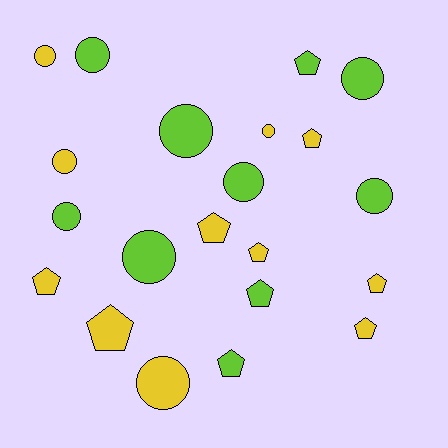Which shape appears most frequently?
Circle, with 11 objects.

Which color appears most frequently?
Yellow, with 11 objects.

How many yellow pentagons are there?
There are 7 yellow pentagons.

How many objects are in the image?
There are 21 objects.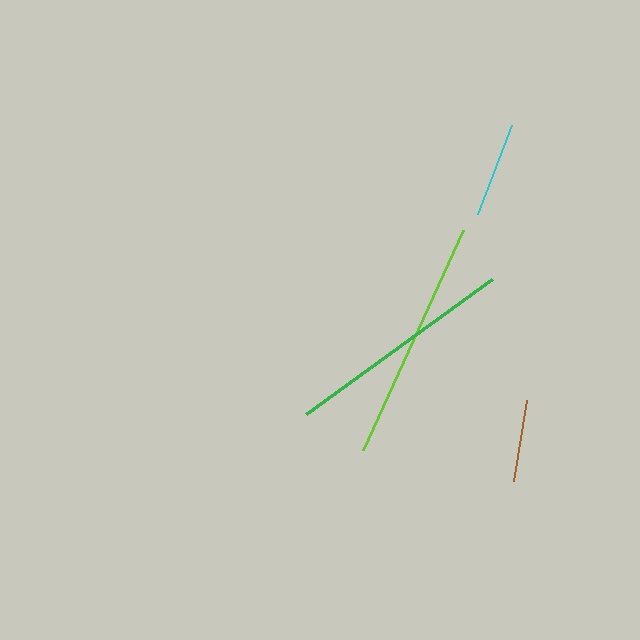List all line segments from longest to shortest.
From longest to shortest: lime, green, cyan, brown.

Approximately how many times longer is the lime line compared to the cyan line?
The lime line is approximately 2.5 times the length of the cyan line.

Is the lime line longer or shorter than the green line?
The lime line is longer than the green line.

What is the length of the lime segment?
The lime segment is approximately 242 pixels long.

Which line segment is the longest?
The lime line is the longest at approximately 242 pixels.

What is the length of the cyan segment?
The cyan segment is approximately 96 pixels long.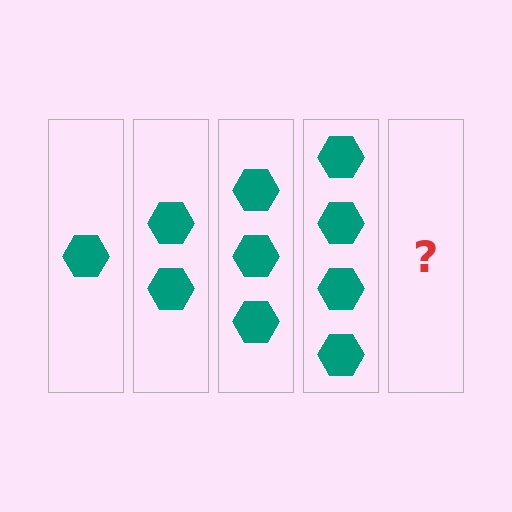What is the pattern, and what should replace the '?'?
The pattern is that each step adds one more hexagon. The '?' should be 5 hexagons.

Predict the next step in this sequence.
The next step is 5 hexagons.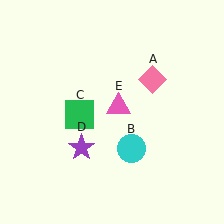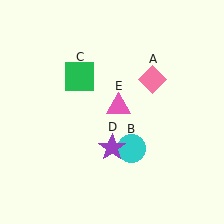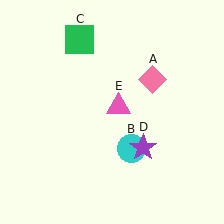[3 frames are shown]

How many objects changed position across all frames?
2 objects changed position: green square (object C), purple star (object D).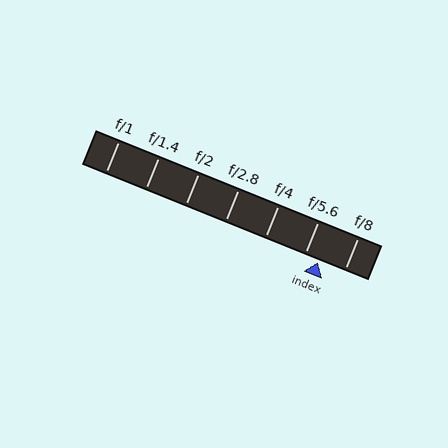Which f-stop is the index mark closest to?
The index mark is closest to f/5.6.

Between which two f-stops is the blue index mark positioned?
The index mark is between f/5.6 and f/8.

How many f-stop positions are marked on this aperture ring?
There are 7 f-stop positions marked.